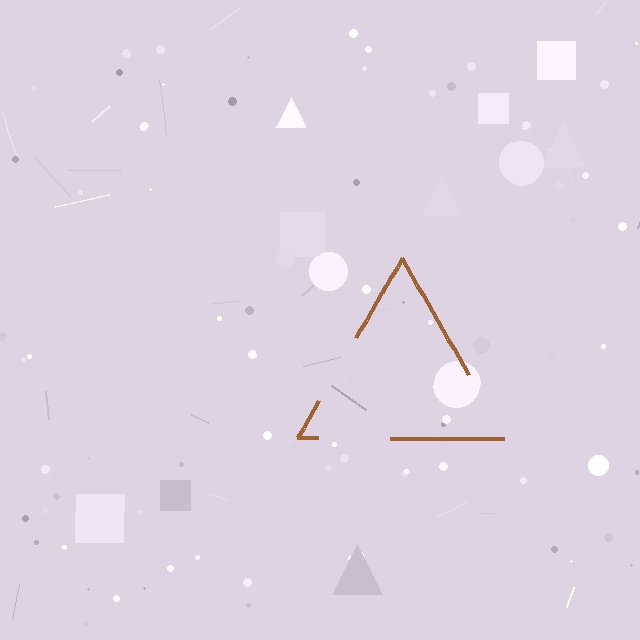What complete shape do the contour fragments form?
The contour fragments form a triangle.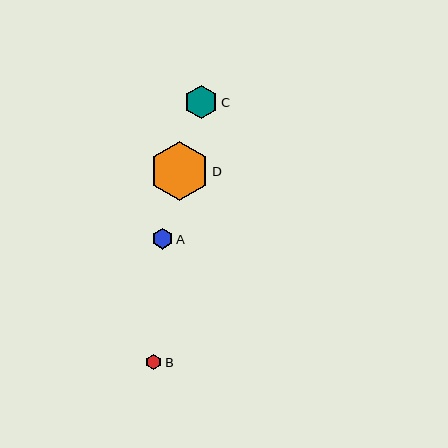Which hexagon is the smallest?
Hexagon B is the smallest with a size of approximately 16 pixels.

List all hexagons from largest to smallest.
From largest to smallest: D, C, A, B.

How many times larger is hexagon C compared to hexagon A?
Hexagon C is approximately 1.6 times the size of hexagon A.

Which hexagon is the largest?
Hexagon D is the largest with a size of approximately 59 pixels.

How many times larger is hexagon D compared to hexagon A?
Hexagon D is approximately 2.8 times the size of hexagon A.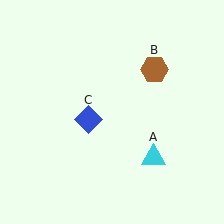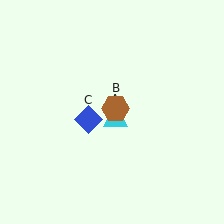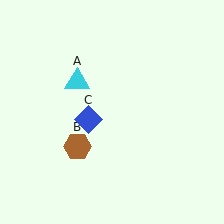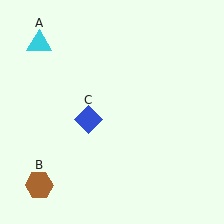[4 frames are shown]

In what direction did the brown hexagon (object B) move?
The brown hexagon (object B) moved down and to the left.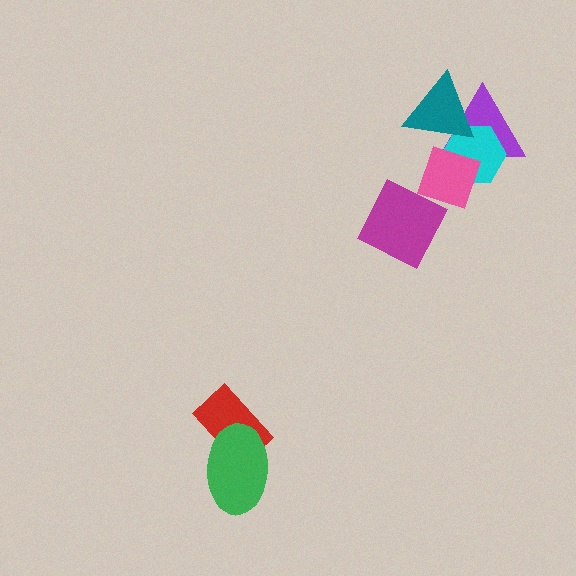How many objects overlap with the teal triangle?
3 objects overlap with the teal triangle.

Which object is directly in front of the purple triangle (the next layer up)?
The cyan hexagon is directly in front of the purple triangle.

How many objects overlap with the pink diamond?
4 objects overlap with the pink diamond.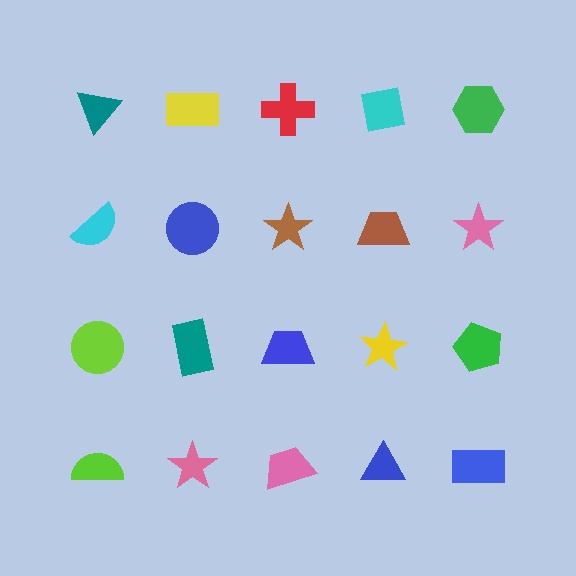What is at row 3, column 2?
A teal rectangle.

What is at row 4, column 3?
A pink trapezoid.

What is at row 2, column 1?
A cyan semicircle.